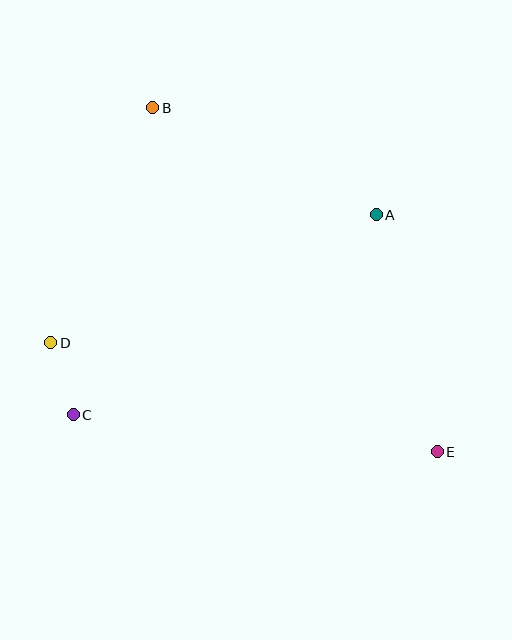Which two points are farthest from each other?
Points B and E are farthest from each other.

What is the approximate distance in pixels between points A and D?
The distance between A and D is approximately 349 pixels.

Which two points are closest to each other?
Points C and D are closest to each other.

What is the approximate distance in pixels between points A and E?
The distance between A and E is approximately 245 pixels.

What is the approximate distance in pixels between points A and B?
The distance between A and B is approximately 248 pixels.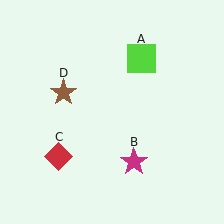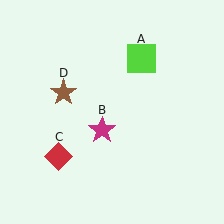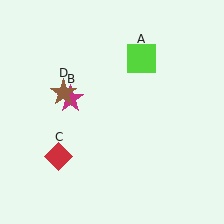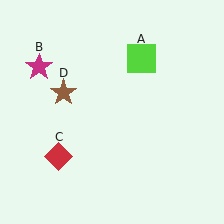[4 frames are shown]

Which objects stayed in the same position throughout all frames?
Lime square (object A) and red diamond (object C) and brown star (object D) remained stationary.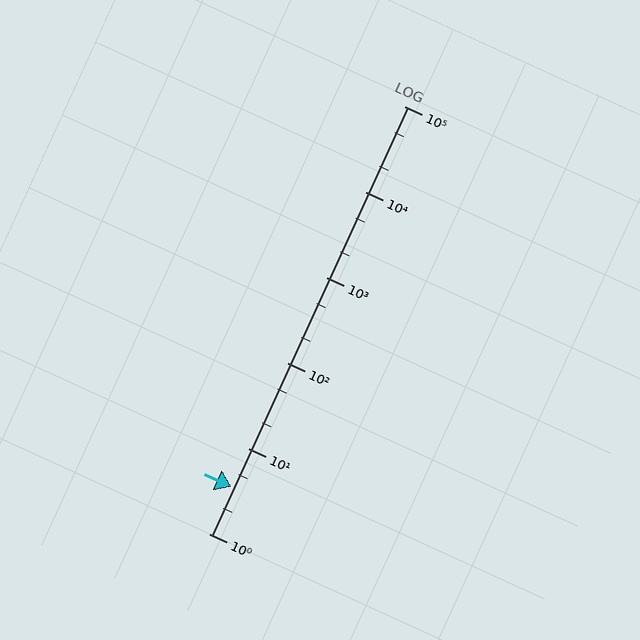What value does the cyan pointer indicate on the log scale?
The pointer indicates approximately 3.5.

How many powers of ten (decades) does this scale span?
The scale spans 5 decades, from 1 to 100000.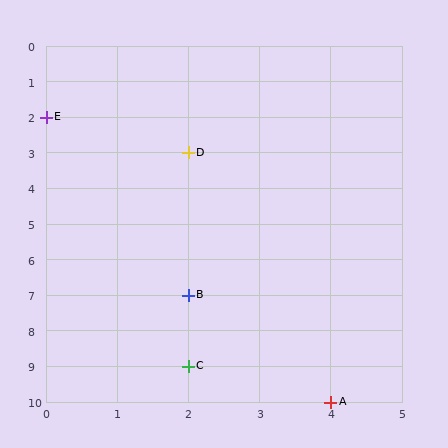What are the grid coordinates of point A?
Point A is at grid coordinates (4, 10).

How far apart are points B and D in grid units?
Points B and D are 4 rows apart.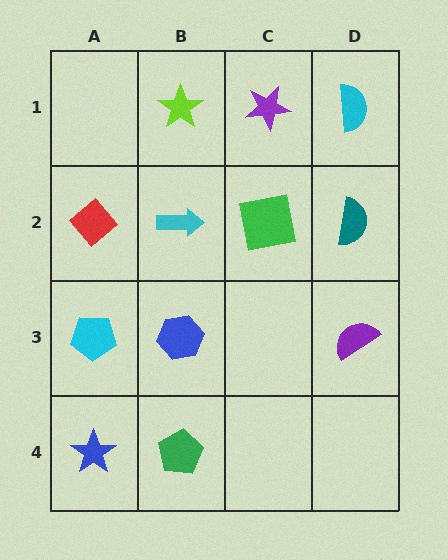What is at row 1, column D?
A cyan semicircle.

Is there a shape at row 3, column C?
No, that cell is empty.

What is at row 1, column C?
A purple star.